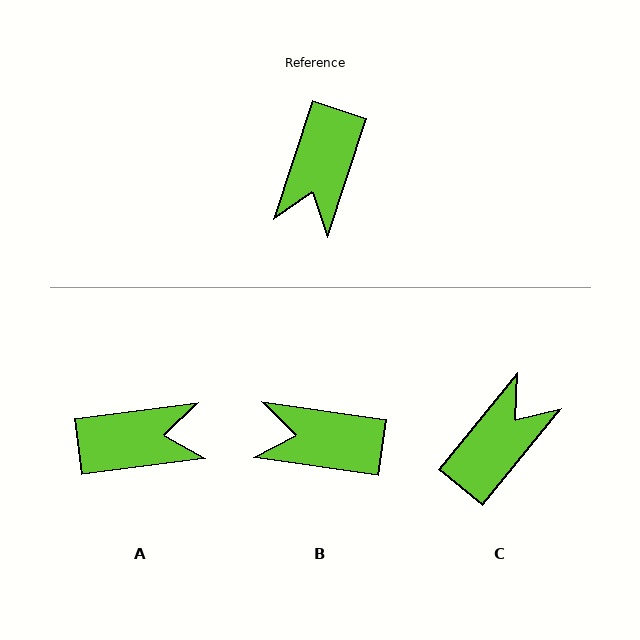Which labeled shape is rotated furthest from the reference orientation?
C, about 159 degrees away.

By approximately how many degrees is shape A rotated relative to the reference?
Approximately 116 degrees counter-clockwise.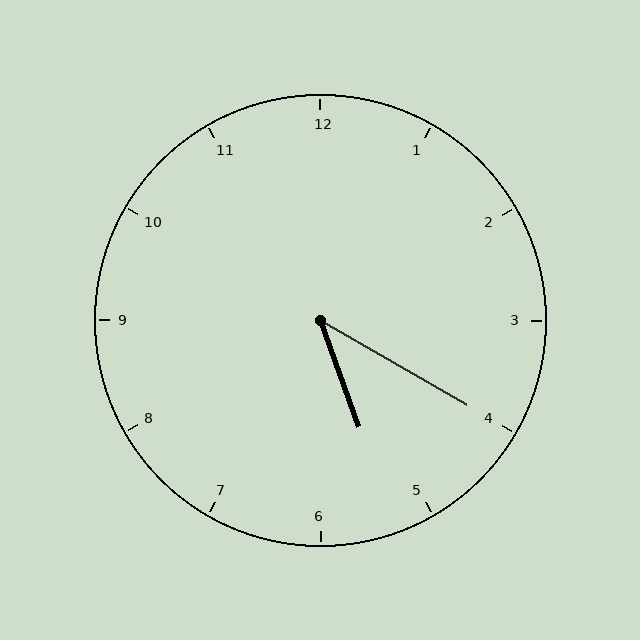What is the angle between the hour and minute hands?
Approximately 40 degrees.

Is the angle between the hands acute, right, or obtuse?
It is acute.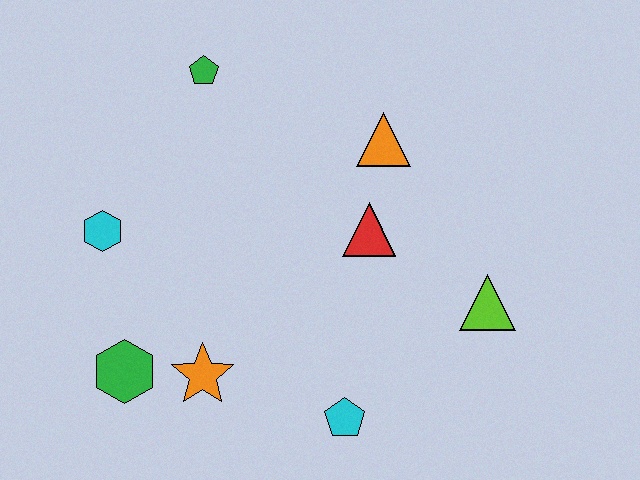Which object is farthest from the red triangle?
The green hexagon is farthest from the red triangle.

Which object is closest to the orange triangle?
The red triangle is closest to the orange triangle.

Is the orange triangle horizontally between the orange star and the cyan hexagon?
No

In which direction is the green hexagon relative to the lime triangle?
The green hexagon is to the left of the lime triangle.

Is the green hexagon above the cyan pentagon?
Yes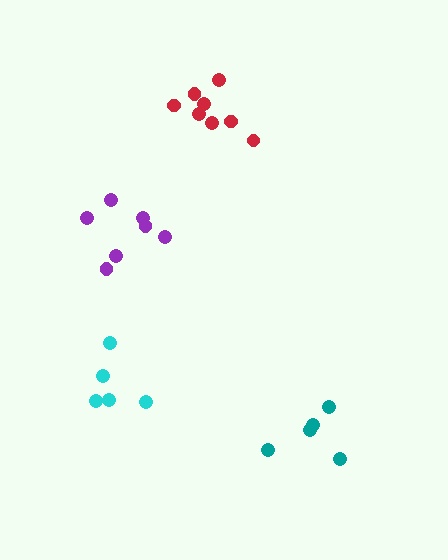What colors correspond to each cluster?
The clusters are colored: teal, purple, red, cyan.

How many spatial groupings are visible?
There are 4 spatial groupings.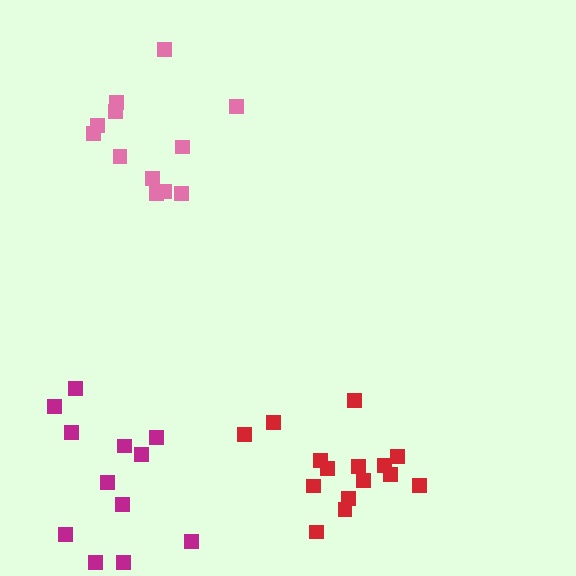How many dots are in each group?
Group 1: 12 dots, Group 2: 12 dots, Group 3: 15 dots (39 total).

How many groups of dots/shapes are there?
There are 3 groups.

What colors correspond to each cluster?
The clusters are colored: pink, magenta, red.